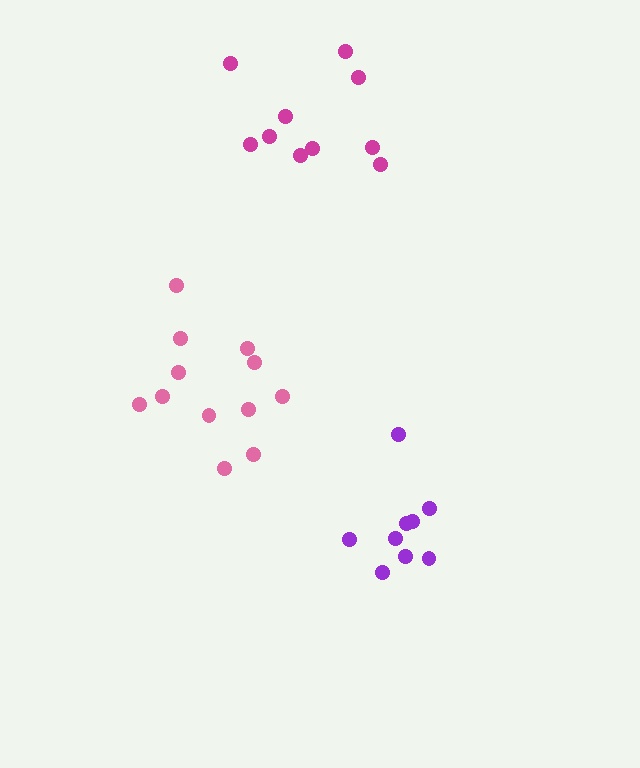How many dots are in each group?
Group 1: 12 dots, Group 2: 9 dots, Group 3: 10 dots (31 total).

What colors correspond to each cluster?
The clusters are colored: pink, purple, magenta.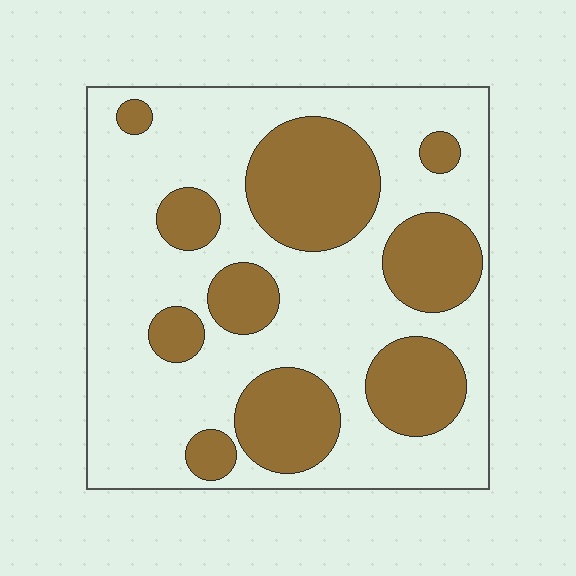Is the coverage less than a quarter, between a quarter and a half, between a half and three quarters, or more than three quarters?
Between a quarter and a half.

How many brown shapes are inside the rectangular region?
10.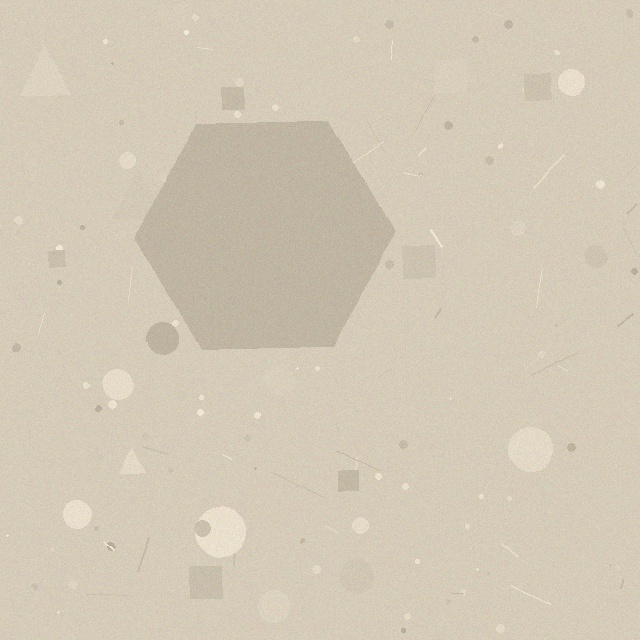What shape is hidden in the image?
A hexagon is hidden in the image.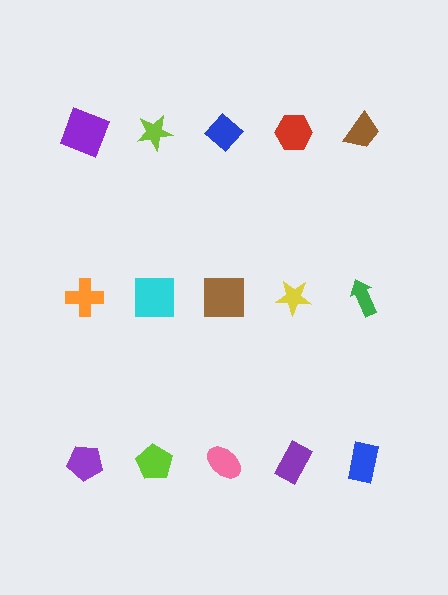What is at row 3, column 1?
A purple pentagon.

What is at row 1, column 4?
A red hexagon.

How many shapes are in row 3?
5 shapes.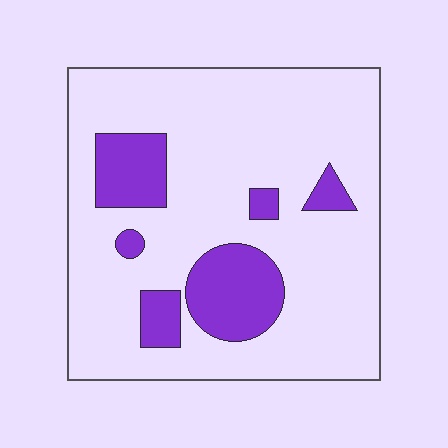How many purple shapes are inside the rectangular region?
6.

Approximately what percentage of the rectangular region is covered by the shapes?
Approximately 20%.